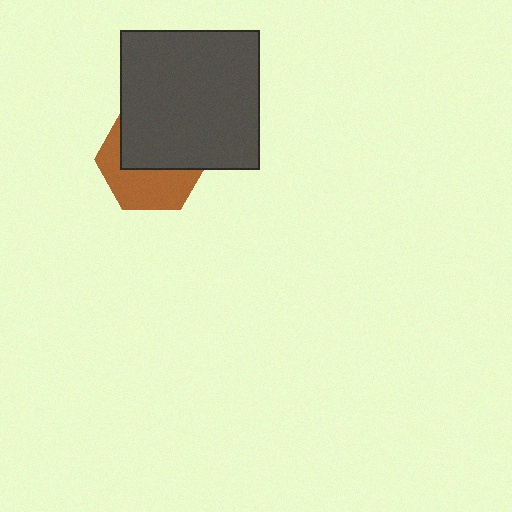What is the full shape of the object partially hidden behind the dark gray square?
The partially hidden object is a brown hexagon.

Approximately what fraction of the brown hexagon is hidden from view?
Roughly 53% of the brown hexagon is hidden behind the dark gray square.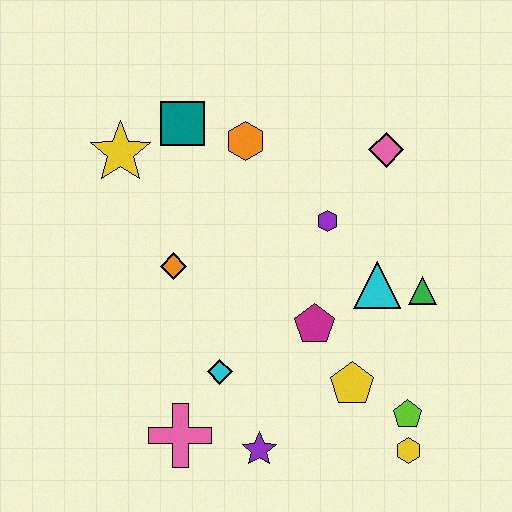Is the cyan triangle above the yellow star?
No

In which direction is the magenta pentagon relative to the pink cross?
The magenta pentagon is to the right of the pink cross.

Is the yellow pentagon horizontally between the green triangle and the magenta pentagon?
Yes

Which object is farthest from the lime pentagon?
The yellow star is farthest from the lime pentagon.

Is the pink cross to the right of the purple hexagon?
No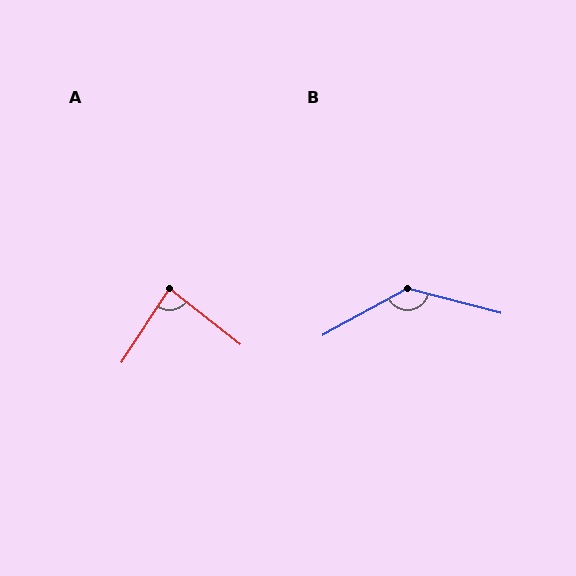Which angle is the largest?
B, at approximately 137 degrees.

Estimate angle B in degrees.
Approximately 137 degrees.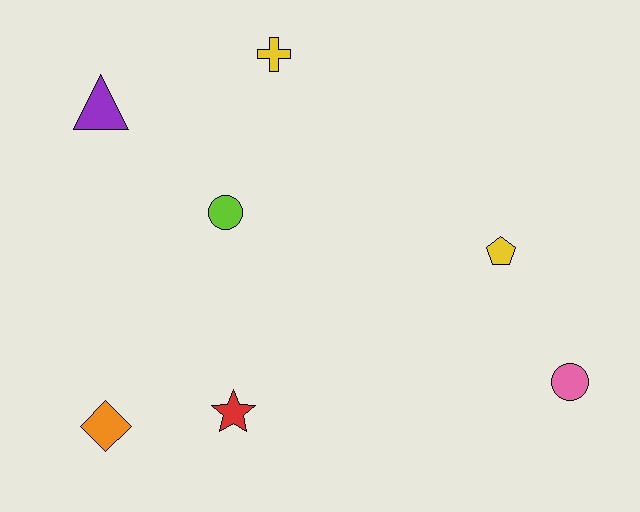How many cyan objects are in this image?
There are no cyan objects.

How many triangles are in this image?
There is 1 triangle.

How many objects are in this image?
There are 7 objects.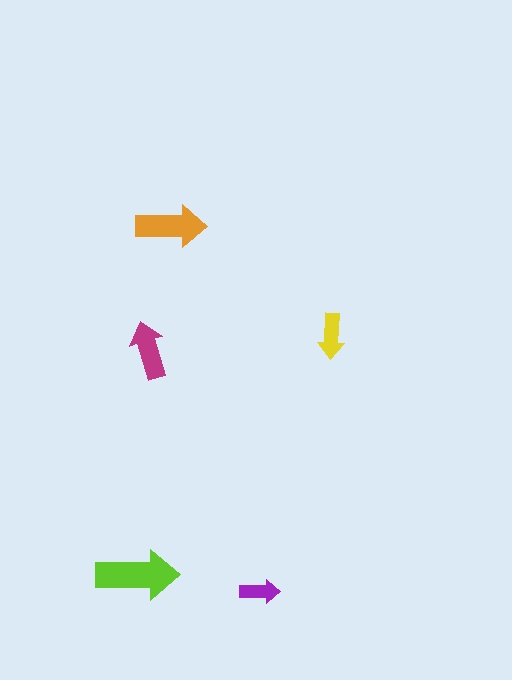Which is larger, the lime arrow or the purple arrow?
The lime one.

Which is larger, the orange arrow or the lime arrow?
The lime one.